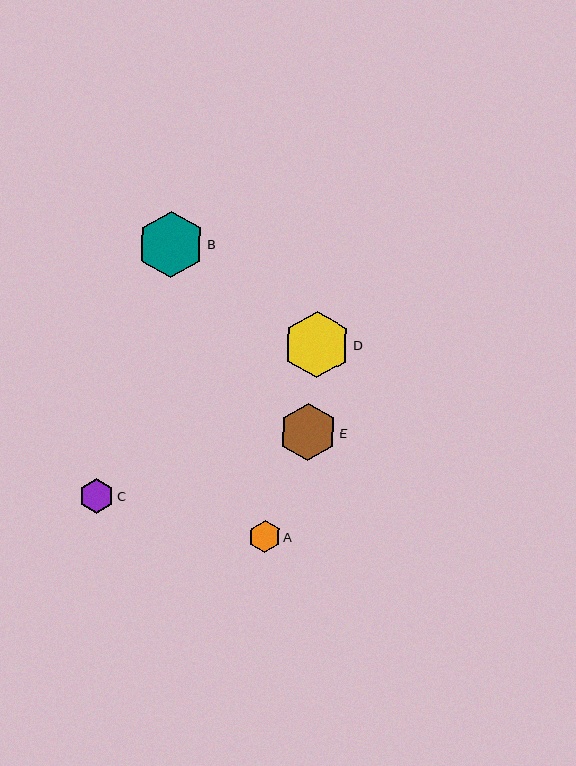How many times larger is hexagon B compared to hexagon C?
Hexagon B is approximately 1.9 times the size of hexagon C.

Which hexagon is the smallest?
Hexagon A is the smallest with a size of approximately 32 pixels.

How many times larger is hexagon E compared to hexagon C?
Hexagon E is approximately 1.7 times the size of hexagon C.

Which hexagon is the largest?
Hexagon D is the largest with a size of approximately 66 pixels.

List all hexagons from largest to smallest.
From largest to smallest: D, B, E, C, A.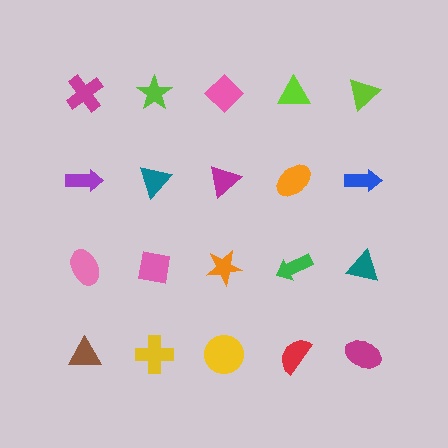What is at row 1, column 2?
A lime star.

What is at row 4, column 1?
A brown triangle.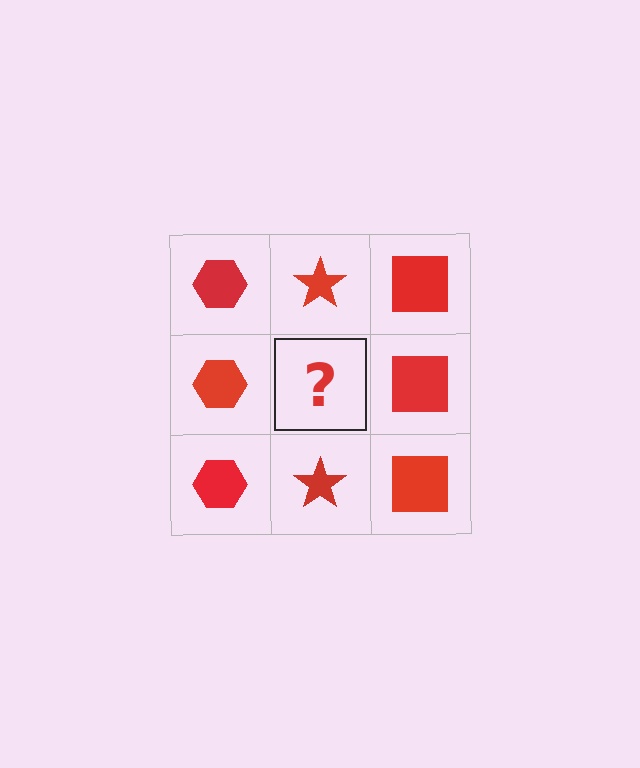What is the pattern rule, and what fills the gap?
The rule is that each column has a consistent shape. The gap should be filled with a red star.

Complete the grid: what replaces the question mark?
The question mark should be replaced with a red star.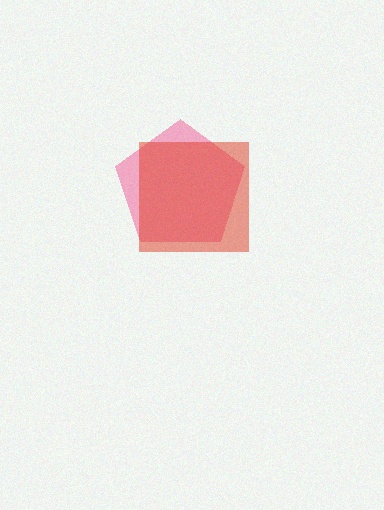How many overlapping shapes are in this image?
There are 2 overlapping shapes in the image.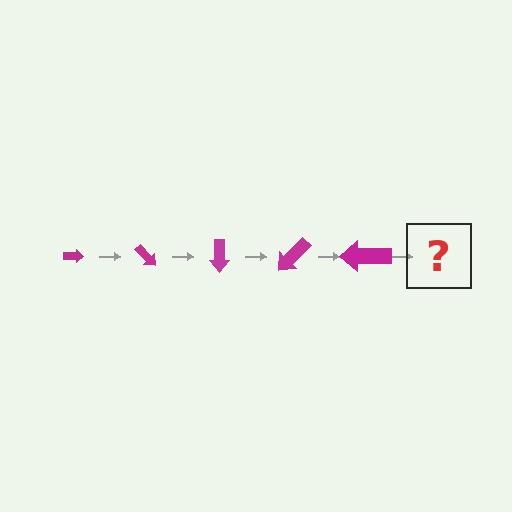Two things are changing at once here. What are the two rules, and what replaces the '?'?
The two rules are that the arrow grows larger each step and it rotates 45 degrees each step. The '?' should be an arrow, larger than the previous one and rotated 225 degrees from the start.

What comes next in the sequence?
The next element should be an arrow, larger than the previous one and rotated 225 degrees from the start.